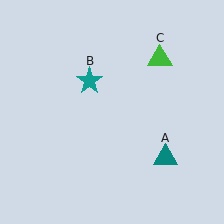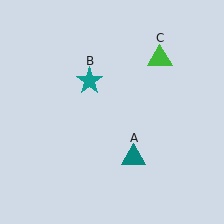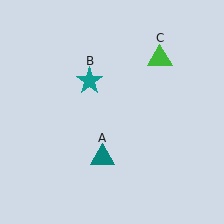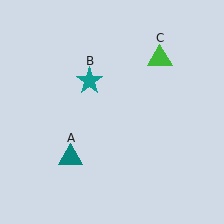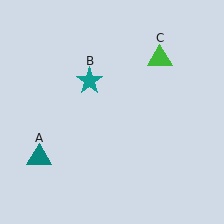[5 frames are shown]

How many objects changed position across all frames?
1 object changed position: teal triangle (object A).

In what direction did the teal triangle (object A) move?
The teal triangle (object A) moved left.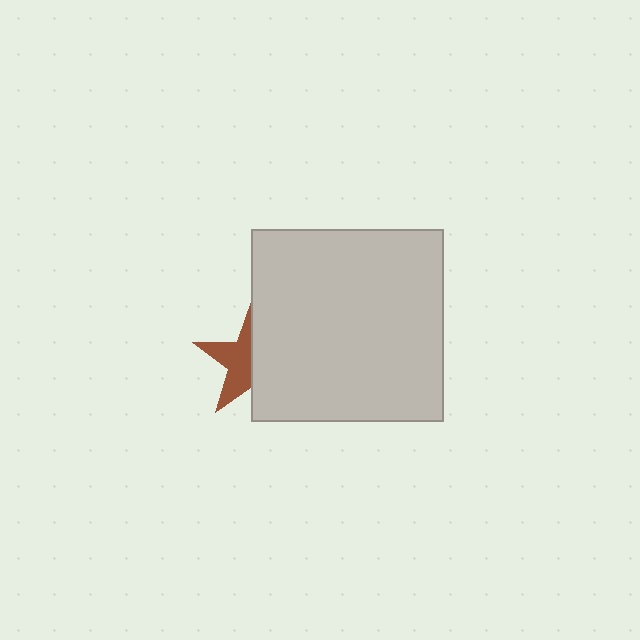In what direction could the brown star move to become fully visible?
The brown star could move left. That would shift it out from behind the light gray square entirely.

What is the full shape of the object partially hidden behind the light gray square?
The partially hidden object is a brown star.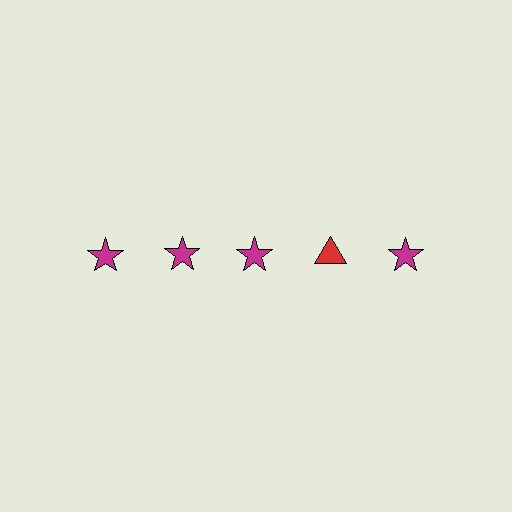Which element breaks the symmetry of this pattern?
The red triangle in the top row, second from right column breaks the symmetry. All other shapes are magenta stars.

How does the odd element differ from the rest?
It differs in both color (red instead of magenta) and shape (triangle instead of star).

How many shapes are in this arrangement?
There are 5 shapes arranged in a grid pattern.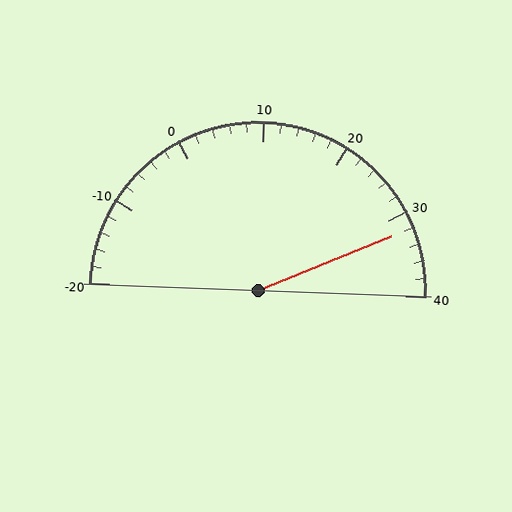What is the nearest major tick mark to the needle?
The nearest major tick mark is 30.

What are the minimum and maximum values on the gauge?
The gauge ranges from -20 to 40.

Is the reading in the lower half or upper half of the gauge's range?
The reading is in the upper half of the range (-20 to 40).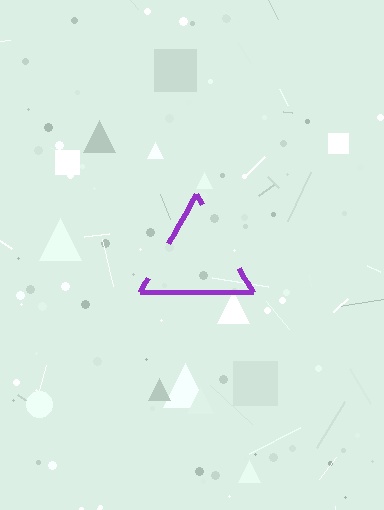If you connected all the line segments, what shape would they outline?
They would outline a triangle.